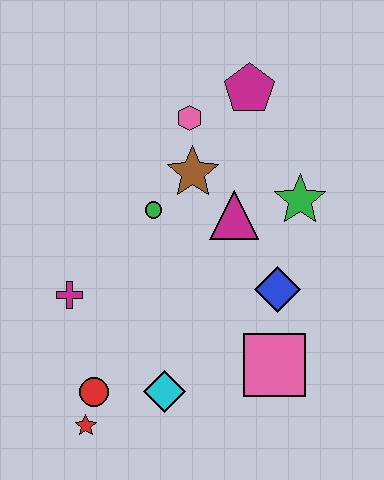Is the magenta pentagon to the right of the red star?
Yes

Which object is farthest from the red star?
The magenta pentagon is farthest from the red star.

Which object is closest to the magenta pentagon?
The pink hexagon is closest to the magenta pentagon.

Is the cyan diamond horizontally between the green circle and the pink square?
Yes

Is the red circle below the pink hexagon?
Yes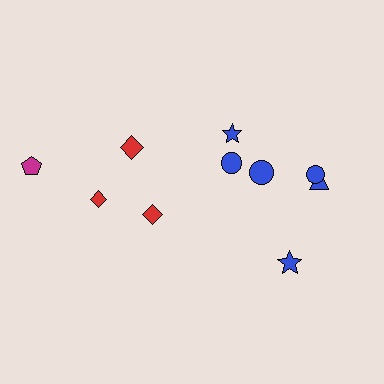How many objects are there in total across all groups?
There are 10 objects.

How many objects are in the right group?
There are 6 objects.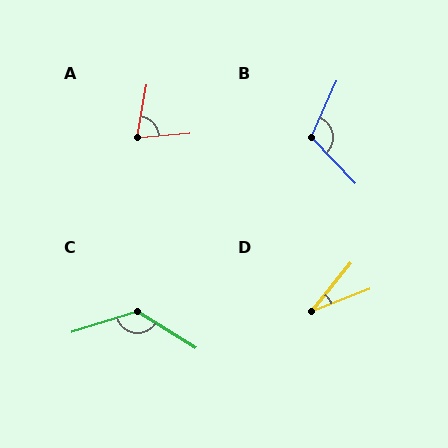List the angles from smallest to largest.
D (30°), A (75°), B (112°), C (131°).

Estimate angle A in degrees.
Approximately 75 degrees.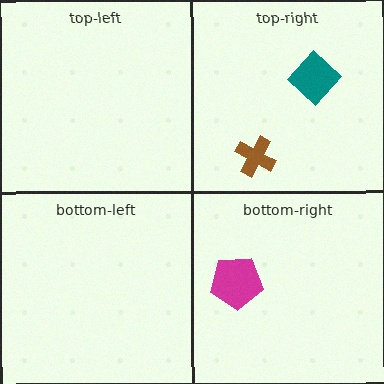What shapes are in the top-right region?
The teal diamond, the brown cross.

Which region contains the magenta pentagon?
The bottom-right region.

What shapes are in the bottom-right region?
The magenta pentagon.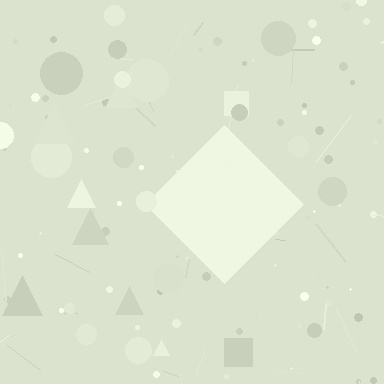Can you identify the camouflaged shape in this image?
The camouflaged shape is a diamond.